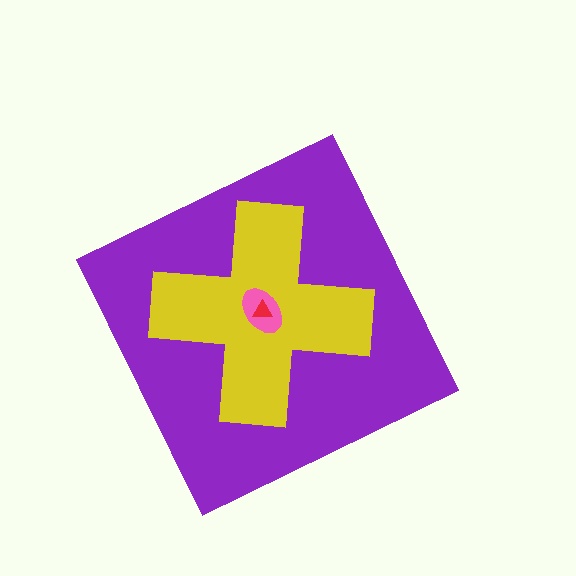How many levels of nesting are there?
4.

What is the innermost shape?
The red triangle.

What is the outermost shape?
The purple diamond.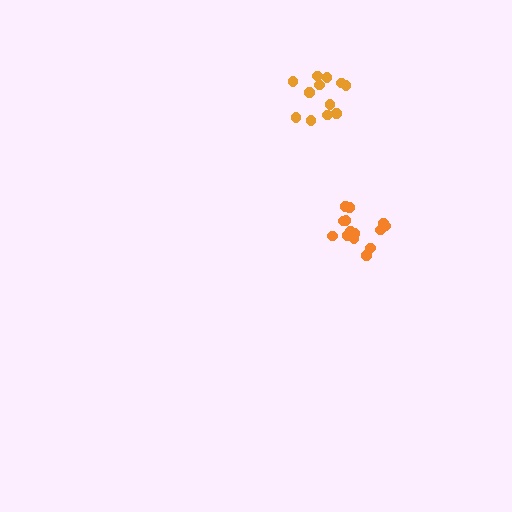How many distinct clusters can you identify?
There are 2 distinct clusters.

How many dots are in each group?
Group 1: 14 dots, Group 2: 12 dots (26 total).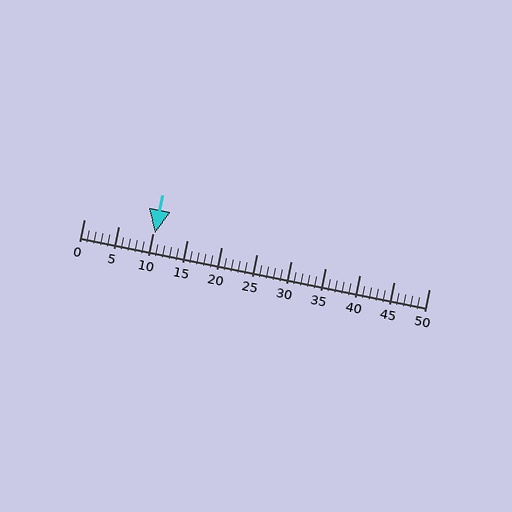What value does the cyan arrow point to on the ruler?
The cyan arrow points to approximately 10.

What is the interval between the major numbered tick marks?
The major tick marks are spaced 5 units apart.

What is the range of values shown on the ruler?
The ruler shows values from 0 to 50.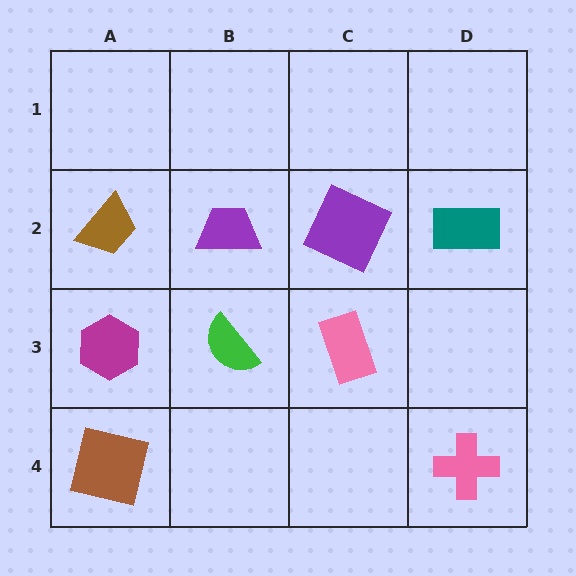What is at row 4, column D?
A pink cross.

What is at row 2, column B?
A purple trapezoid.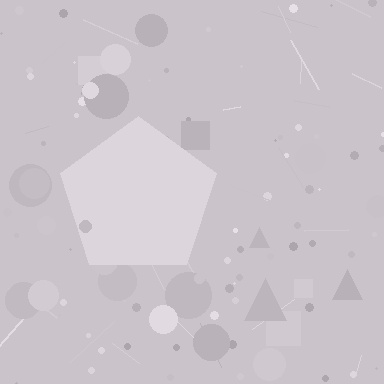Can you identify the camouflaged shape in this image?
The camouflaged shape is a pentagon.